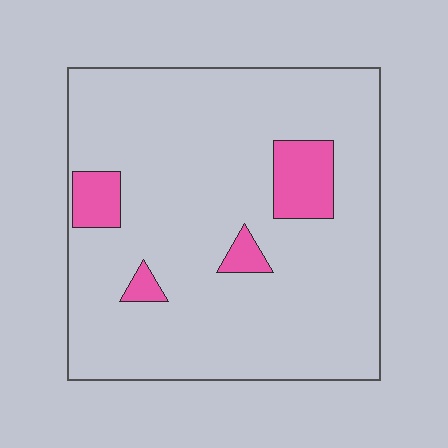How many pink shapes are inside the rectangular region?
4.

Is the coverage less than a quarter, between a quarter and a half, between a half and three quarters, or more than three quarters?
Less than a quarter.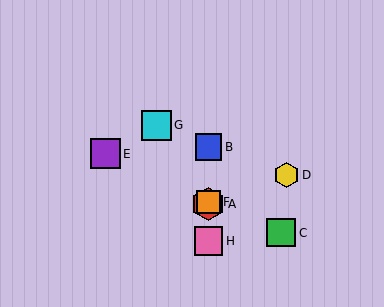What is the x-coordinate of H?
Object H is at x≈208.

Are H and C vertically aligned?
No, H is at x≈208 and C is at x≈281.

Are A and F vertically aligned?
Yes, both are at x≈208.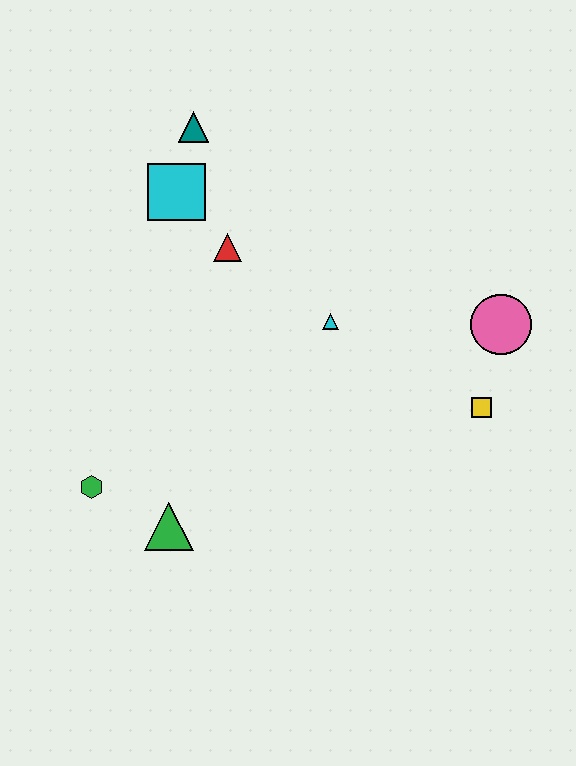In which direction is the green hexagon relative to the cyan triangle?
The green hexagon is to the left of the cyan triangle.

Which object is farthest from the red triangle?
The yellow square is farthest from the red triangle.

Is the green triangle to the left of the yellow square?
Yes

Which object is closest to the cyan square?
The teal triangle is closest to the cyan square.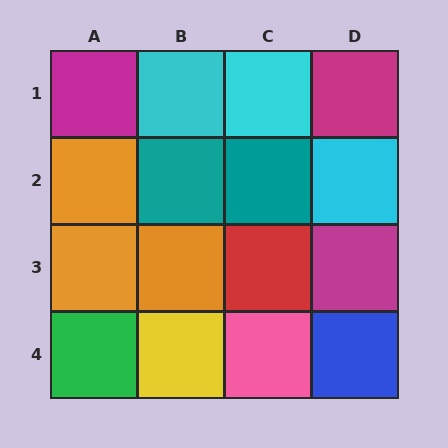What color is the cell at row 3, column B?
Orange.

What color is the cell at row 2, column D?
Cyan.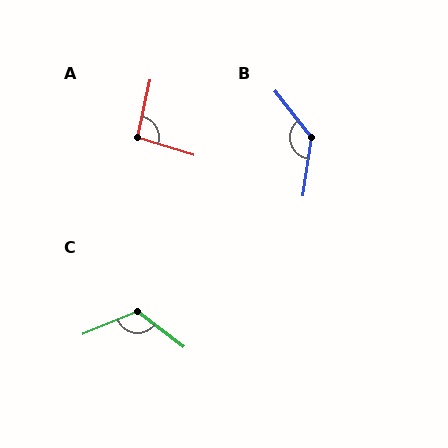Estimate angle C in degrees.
Approximately 120 degrees.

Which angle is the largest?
B, at approximately 134 degrees.